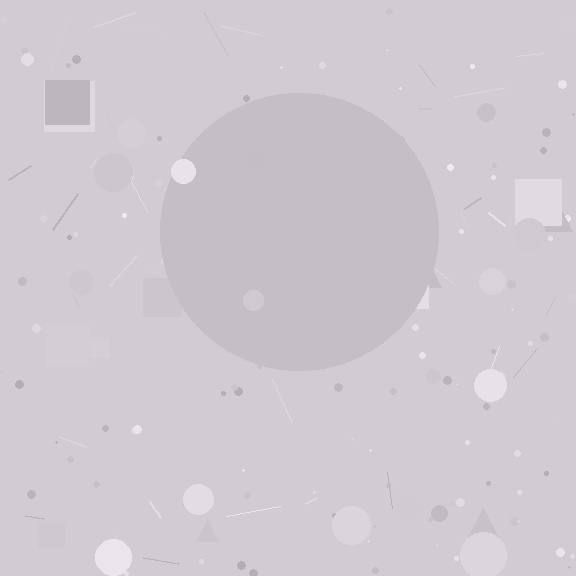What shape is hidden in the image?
A circle is hidden in the image.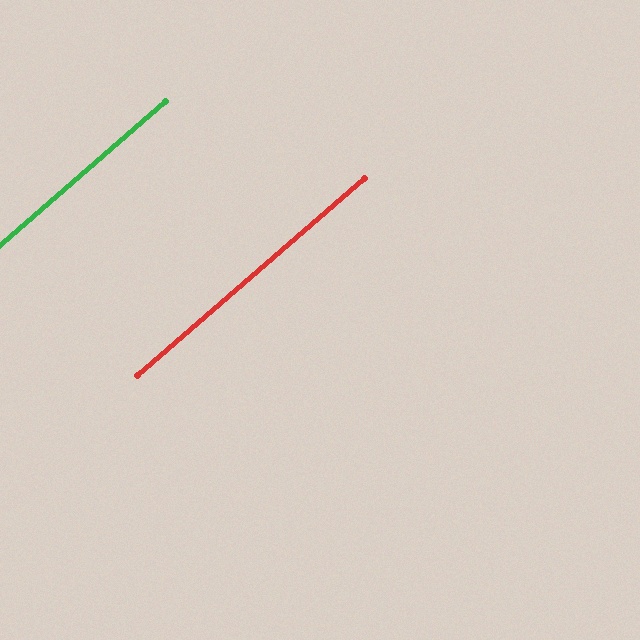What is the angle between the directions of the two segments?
Approximately 0 degrees.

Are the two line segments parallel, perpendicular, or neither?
Parallel — their directions differ by only 0.1°.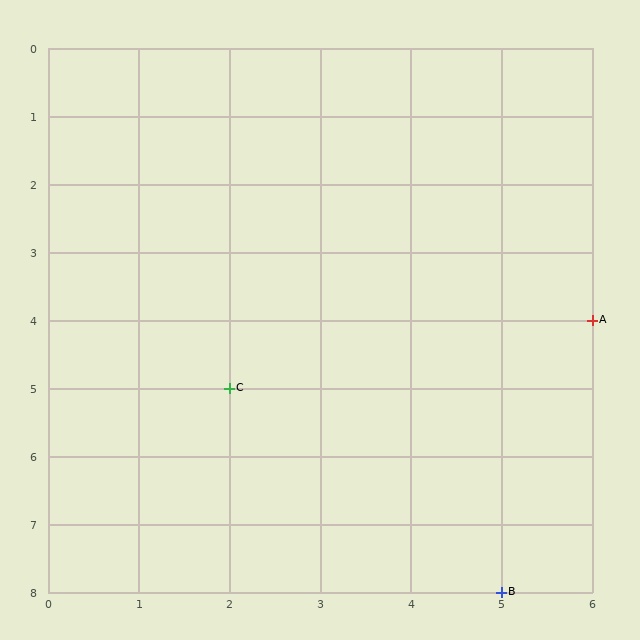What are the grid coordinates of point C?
Point C is at grid coordinates (2, 5).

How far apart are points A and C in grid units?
Points A and C are 4 columns and 1 row apart (about 4.1 grid units diagonally).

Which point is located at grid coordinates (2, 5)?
Point C is at (2, 5).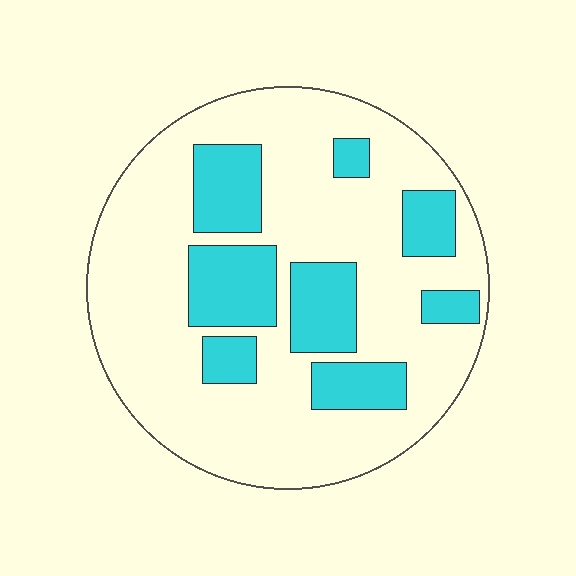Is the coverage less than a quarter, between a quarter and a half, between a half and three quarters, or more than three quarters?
Between a quarter and a half.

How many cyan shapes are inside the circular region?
8.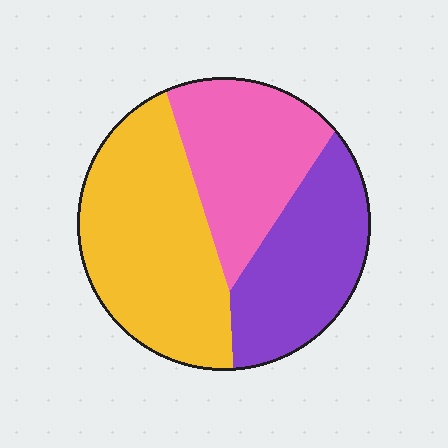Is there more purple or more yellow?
Yellow.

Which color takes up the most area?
Yellow, at roughly 40%.